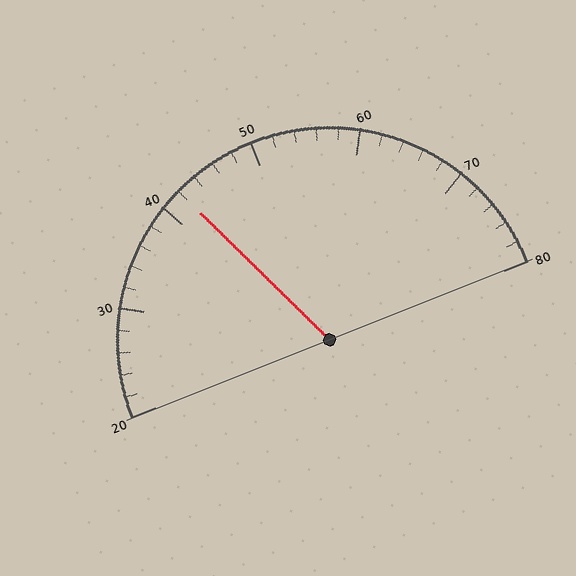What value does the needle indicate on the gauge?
The needle indicates approximately 42.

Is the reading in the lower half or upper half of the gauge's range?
The reading is in the lower half of the range (20 to 80).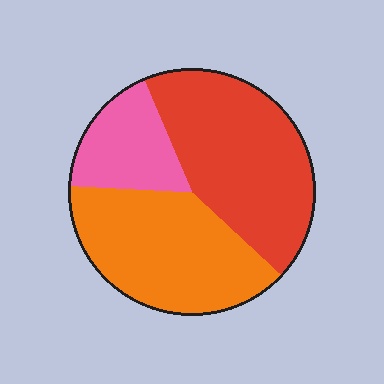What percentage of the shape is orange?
Orange covers roughly 40% of the shape.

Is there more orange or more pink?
Orange.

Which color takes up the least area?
Pink, at roughly 20%.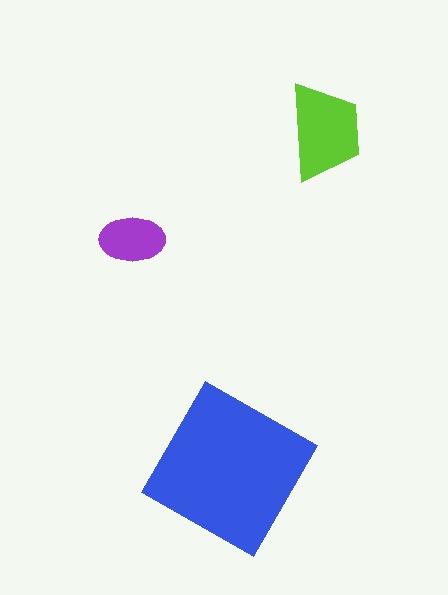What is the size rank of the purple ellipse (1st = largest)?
3rd.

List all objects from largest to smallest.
The blue square, the lime trapezoid, the purple ellipse.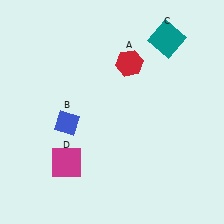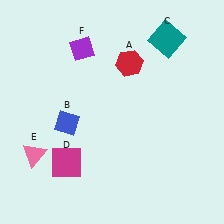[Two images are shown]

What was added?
A pink triangle (E), a purple diamond (F) were added in Image 2.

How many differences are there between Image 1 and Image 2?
There are 2 differences between the two images.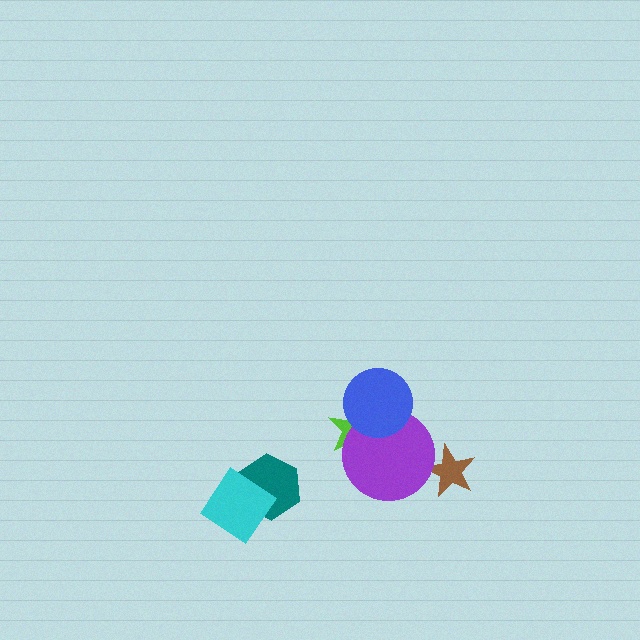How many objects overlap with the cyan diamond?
1 object overlaps with the cyan diamond.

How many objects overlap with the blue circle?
2 objects overlap with the blue circle.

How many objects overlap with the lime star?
2 objects overlap with the lime star.